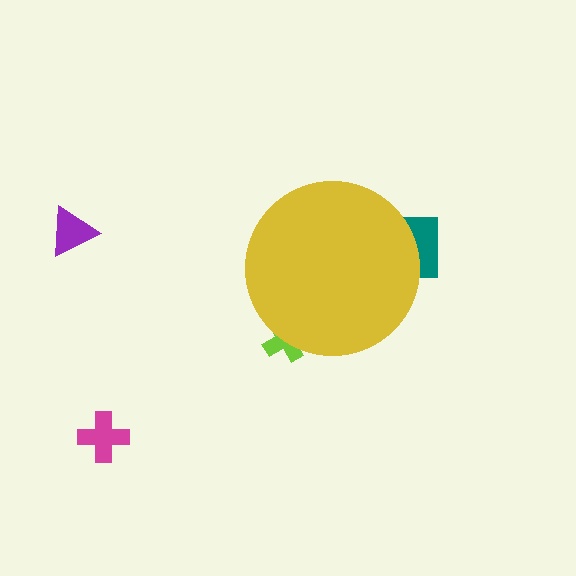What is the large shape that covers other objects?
A yellow circle.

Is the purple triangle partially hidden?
No, the purple triangle is fully visible.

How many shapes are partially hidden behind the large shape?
2 shapes are partially hidden.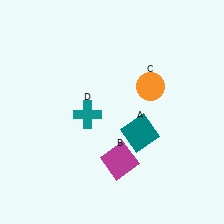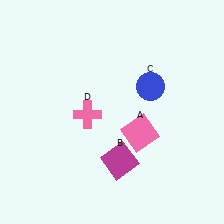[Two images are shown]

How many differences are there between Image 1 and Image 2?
There are 3 differences between the two images.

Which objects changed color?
A changed from teal to pink. C changed from orange to blue. D changed from teal to pink.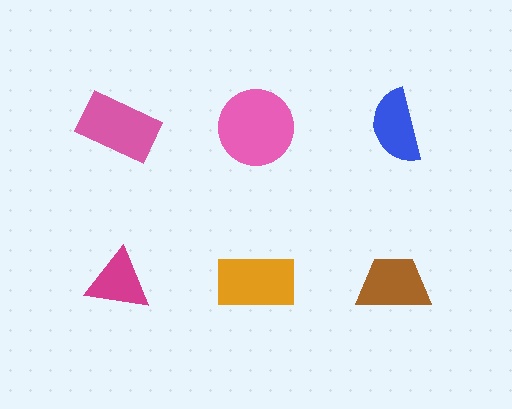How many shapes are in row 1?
3 shapes.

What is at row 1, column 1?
A pink rectangle.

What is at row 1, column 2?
A pink circle.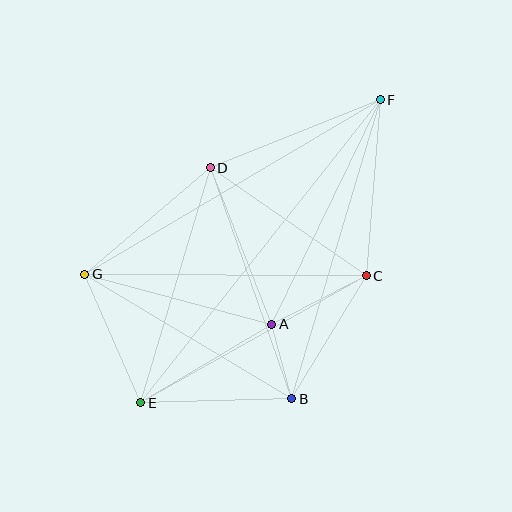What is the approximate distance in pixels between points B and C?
The distance between B and C is approximately 144 pixels.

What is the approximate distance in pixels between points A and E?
The distance between A and E is approximately 153 pixels.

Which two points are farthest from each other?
Points E and F are farthest from each other.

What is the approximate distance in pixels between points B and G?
The distance between B and G is approximately 241 pixels.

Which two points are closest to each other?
Points A and B are closest to each other.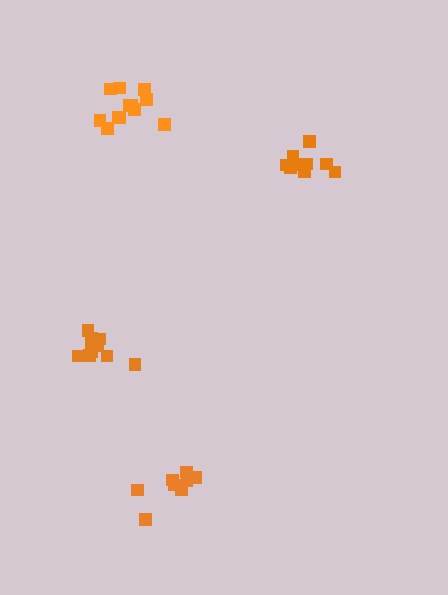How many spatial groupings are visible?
There are 4 spatial groupings.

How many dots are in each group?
Group 1: 9 dots, Group 2: 10 dots, Group 3: 12 dots, Group 4: 8 dots (39 total).